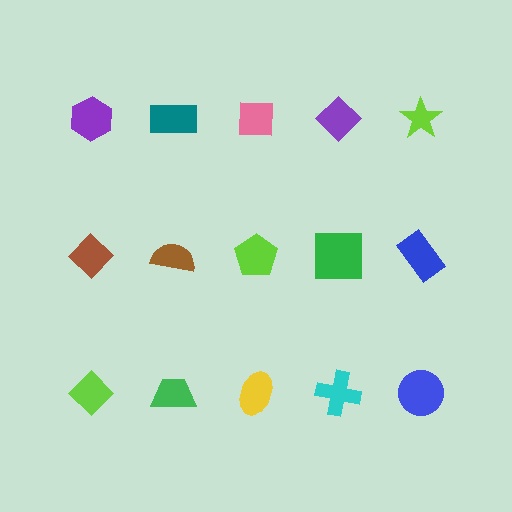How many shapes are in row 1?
5 shapes.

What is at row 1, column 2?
A teal rectangle.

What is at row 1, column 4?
A purple diamond.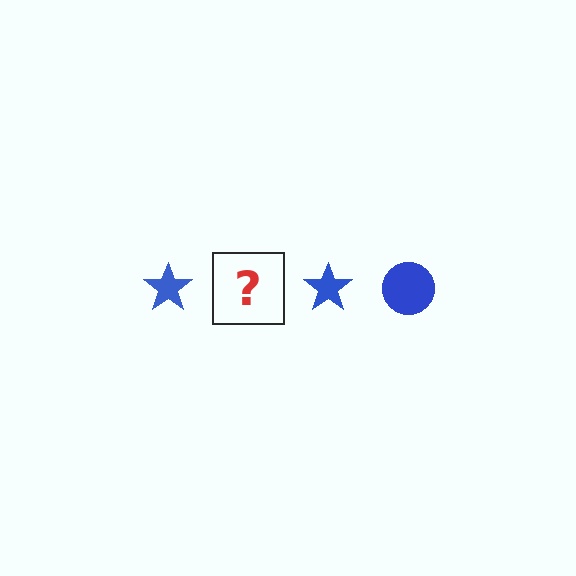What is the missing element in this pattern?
The missing element is a blue circle.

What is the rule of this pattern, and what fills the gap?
The rule is that the pattern cycles through star, circle shapes in blue. The gap should be filled with a blue circle.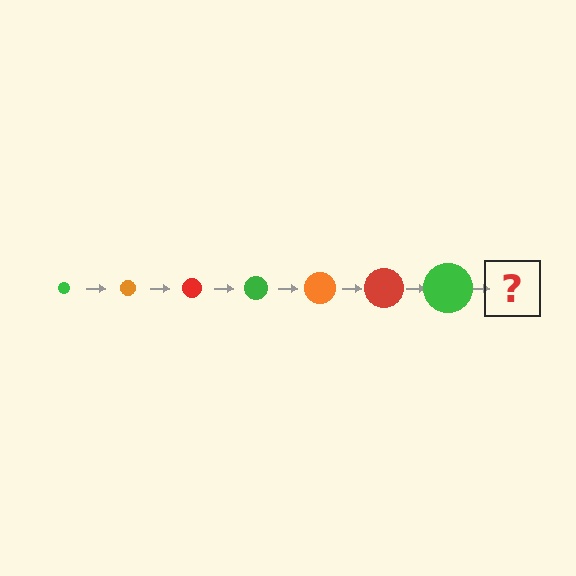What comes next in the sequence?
The next element should be an orange circle, larger than the previous one.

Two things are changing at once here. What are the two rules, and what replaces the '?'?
The two rules are that the circle grows larger each step and the color cycles through green, orange, and red. The '?' should be an orange circle, larger than the previous one.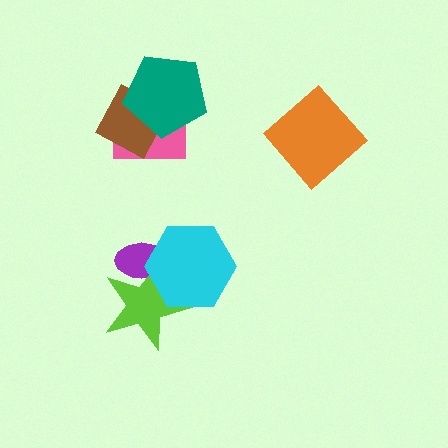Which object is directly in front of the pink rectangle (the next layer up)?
The brown diamond is directly in front of the pink rectangle.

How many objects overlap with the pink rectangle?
2 objects overlap with the pink rectangle.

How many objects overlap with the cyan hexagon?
2 objects overlap with the cyan hexagon.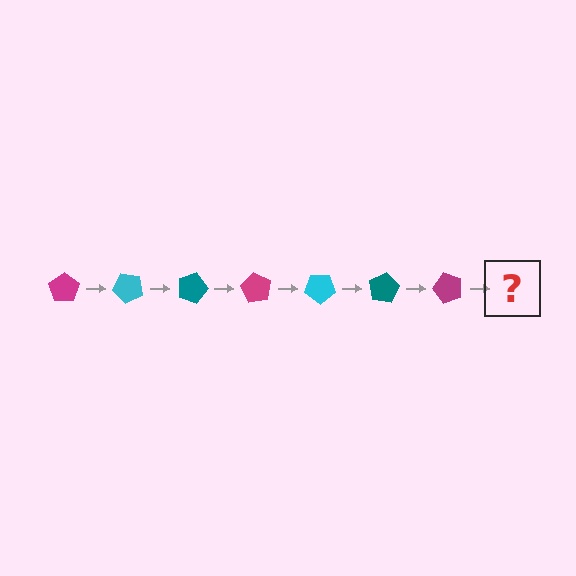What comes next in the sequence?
The next element should be a cyan pentagon, rotated 315 degrees from the start.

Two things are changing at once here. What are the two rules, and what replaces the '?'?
The two rules are that it rotates 45 degrees each step and the color cycles through magenta, cyan, and teal. The '?' should be a cyan pentagon, rotated 315 degrees from the start.